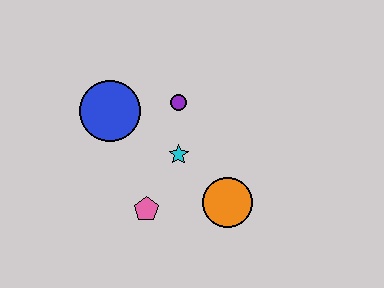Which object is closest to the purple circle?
The cyan star is closest to the purple circle.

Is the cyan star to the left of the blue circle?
No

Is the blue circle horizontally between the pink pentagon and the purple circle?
No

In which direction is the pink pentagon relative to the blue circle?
The pink pentagon is below the blue circle.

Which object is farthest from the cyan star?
The blue circle is farthest from the cyan star.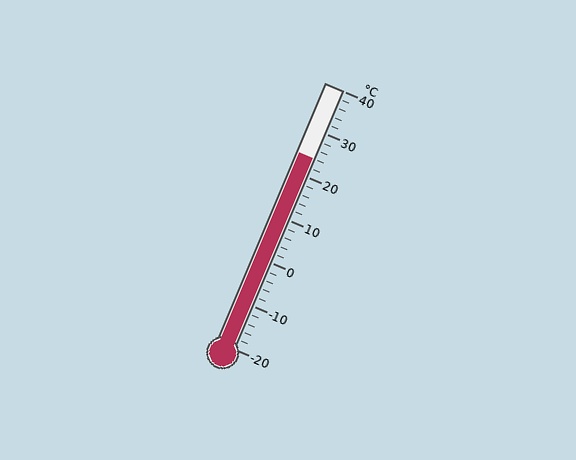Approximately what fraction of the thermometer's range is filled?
The thermometer is filled to approximately 75% of its range.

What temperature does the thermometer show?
The thermometer shows approximately 24°C.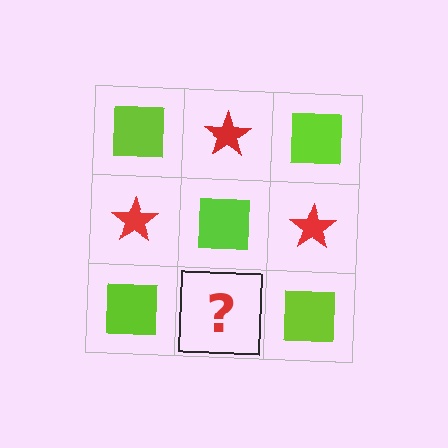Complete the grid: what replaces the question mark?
The question mark should be replaced with a red star.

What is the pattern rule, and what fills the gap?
The rule is that it alternates lime square and red star in a checkerboard pattern. The gap should be filled with a red star.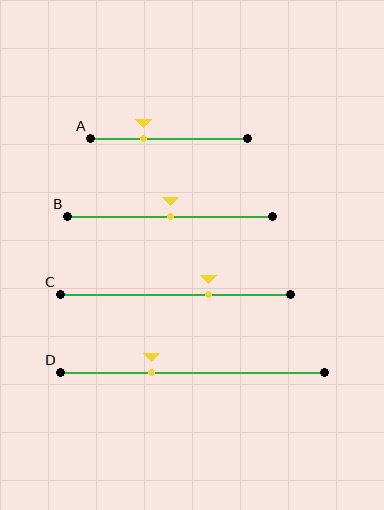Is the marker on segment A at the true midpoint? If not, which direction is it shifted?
No, the marker on segment A is shifted to the left by about 16% of the segment length.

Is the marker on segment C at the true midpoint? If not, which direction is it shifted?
No, the marker on segment C is shifted to the right by about 14% of the segment length.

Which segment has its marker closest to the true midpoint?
Segment B has its marker closest to the true midpoint.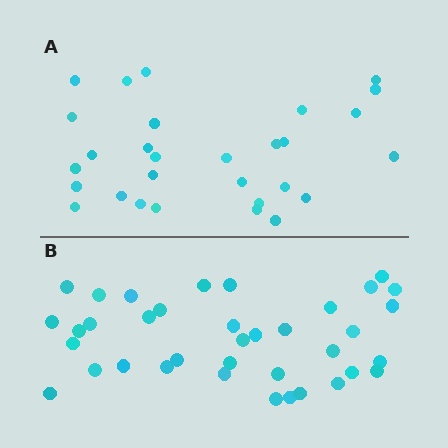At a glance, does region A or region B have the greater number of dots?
Region B (the bottom region) has more dots.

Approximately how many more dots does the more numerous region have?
Region B has roughly 8 or so more dots than region A.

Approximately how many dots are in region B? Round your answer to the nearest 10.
About 40 dots. (The exact count is 37, which rounds to 40.)